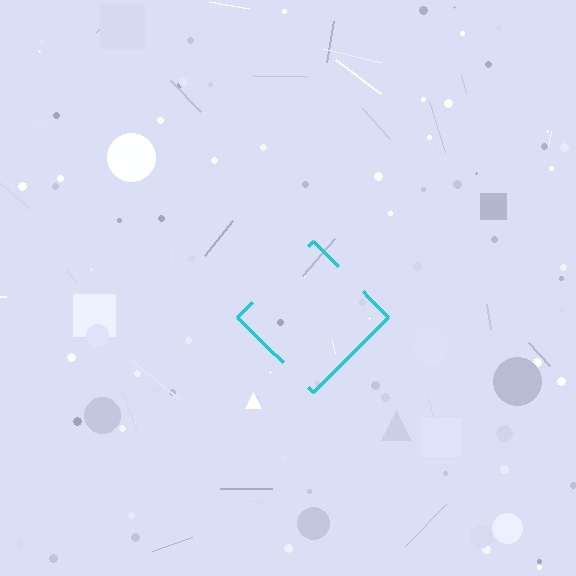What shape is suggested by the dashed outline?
The dashed outline suggests a diamond.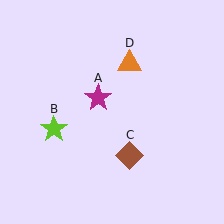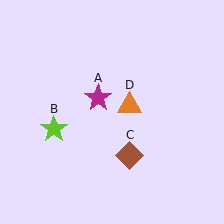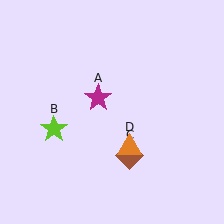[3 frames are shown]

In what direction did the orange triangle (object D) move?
The orange triangle (object D) moved down.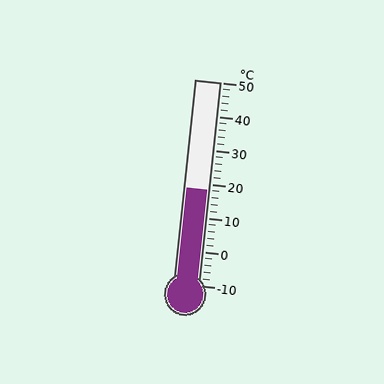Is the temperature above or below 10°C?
The temperature is above 10°C.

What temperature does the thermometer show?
The thermometer shows approximately 18°C.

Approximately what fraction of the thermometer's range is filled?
The thermometer is filled to approximately 45% of its range.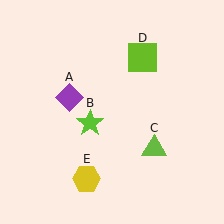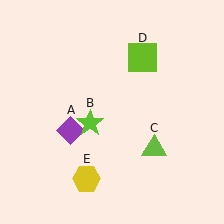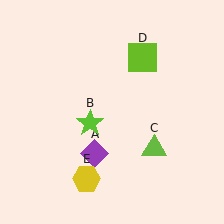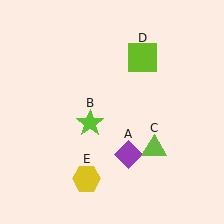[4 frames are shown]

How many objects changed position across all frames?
1 object changed position: purple diamond (object A).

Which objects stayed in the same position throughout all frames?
Lime star (object B) and lime triangle (object C) and lime square (object D) and yellow hexagon (object E) remained stationary.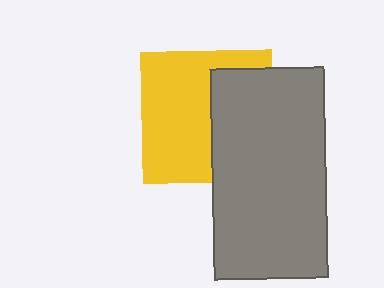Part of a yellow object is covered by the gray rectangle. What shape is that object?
It is a square.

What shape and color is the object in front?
The object in front is a gray rectangle.